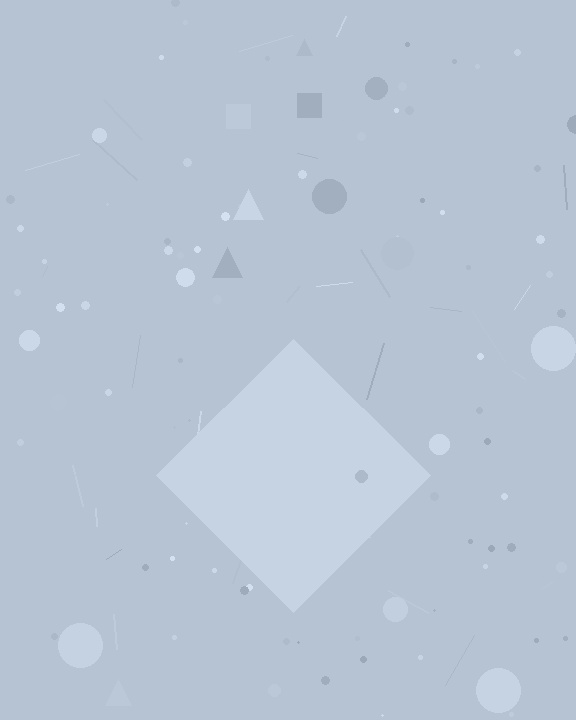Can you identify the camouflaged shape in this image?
The camouflaged shape is a diamond.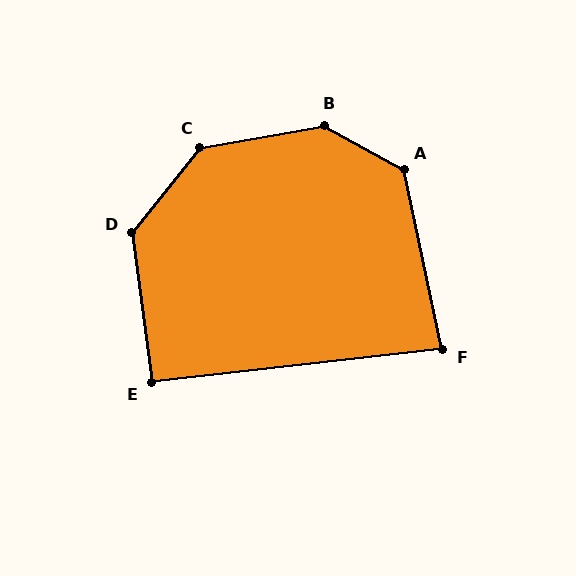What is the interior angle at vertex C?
Approximately 139 degrees (obtuse).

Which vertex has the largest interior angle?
B, at approximately 142 degrees.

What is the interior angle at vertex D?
Approximately 134 degrees (obtuse).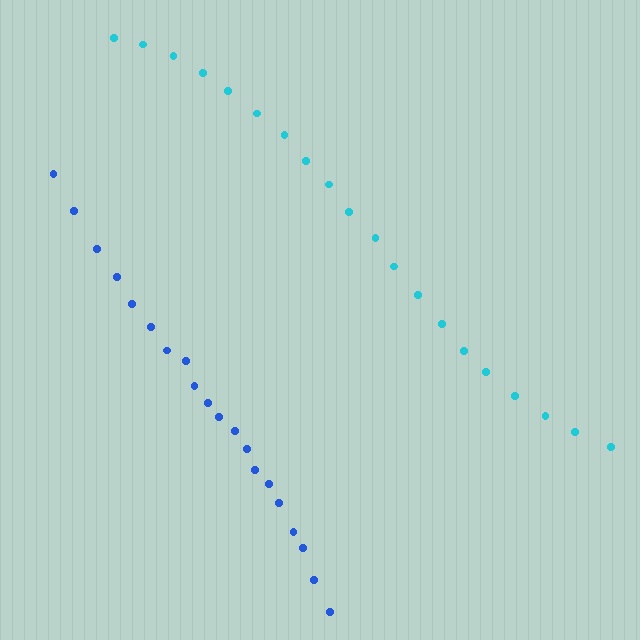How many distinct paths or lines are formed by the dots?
There are 2 distinct paths.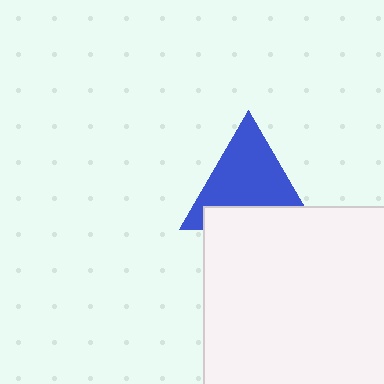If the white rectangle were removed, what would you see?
You would see the complete blue triangle.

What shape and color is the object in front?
The object in front is a white rectangle.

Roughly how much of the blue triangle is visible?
Most of it is visible (roughly 69%).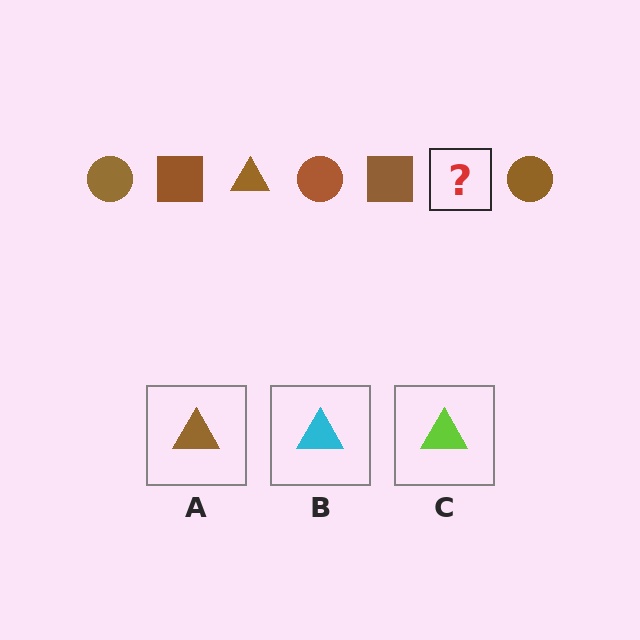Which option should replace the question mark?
Option A.